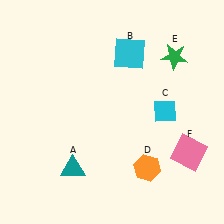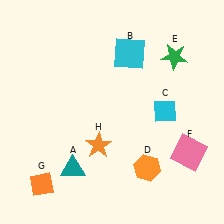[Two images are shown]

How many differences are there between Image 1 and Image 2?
There are 2 differences between the two images.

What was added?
An orange diamond (G), an orange star (H) were added in Image 2.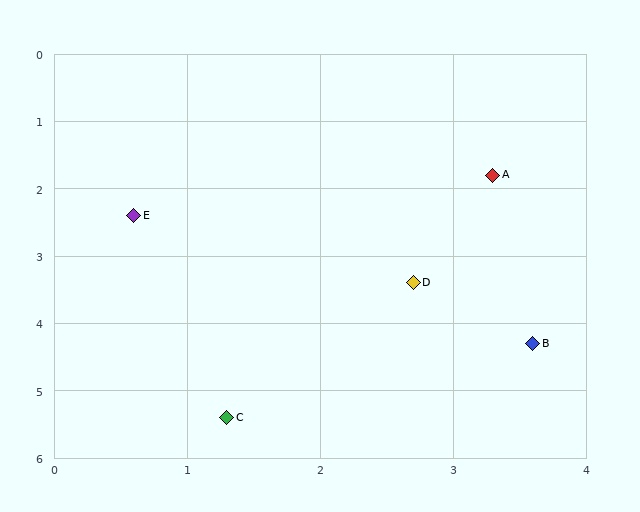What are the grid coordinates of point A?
Point A is at approximately (3.3, 1.8).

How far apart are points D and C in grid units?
Points D and C are about 2.4 grid units apart.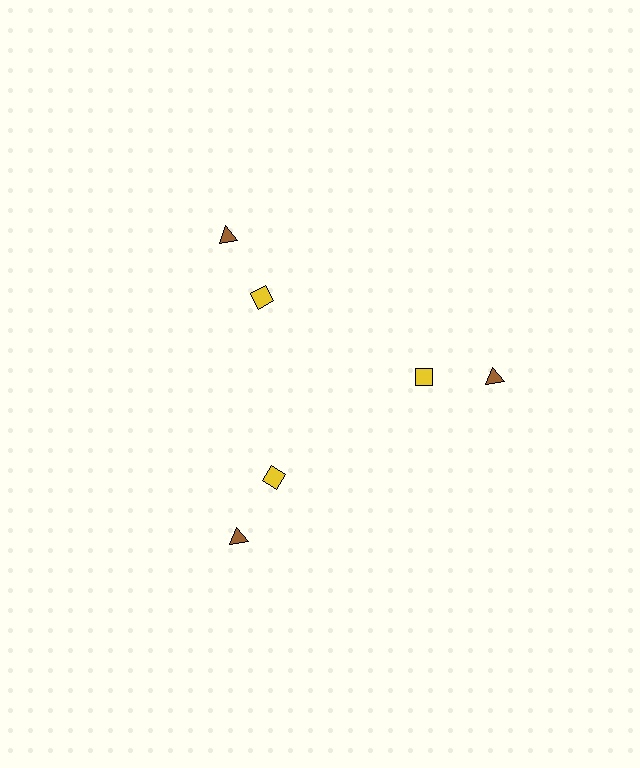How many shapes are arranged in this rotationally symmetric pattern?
There are 6 shapes, arranged in 3 groups of 2.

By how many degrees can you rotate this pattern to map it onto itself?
The pattern maps onto itself every 120 degrees of rotation.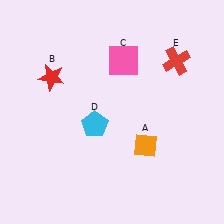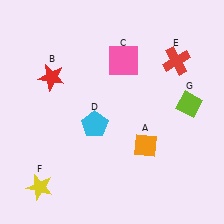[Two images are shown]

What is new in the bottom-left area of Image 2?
A yellow star (F) was added in the bottom-left area of Image 2.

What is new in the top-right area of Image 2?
A lime diamond (G) was added in the top-right area of Image 2.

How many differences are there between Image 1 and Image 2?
There are 2 differences between the two images.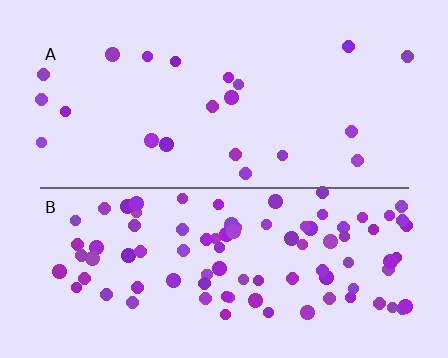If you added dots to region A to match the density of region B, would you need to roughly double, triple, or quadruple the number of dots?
Approximately quadruple.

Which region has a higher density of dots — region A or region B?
B (the bottom).